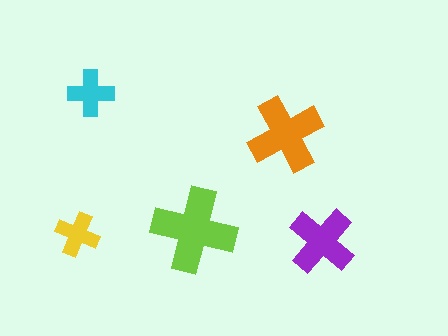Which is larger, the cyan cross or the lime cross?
The lime one.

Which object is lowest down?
The purple cross is bottommost.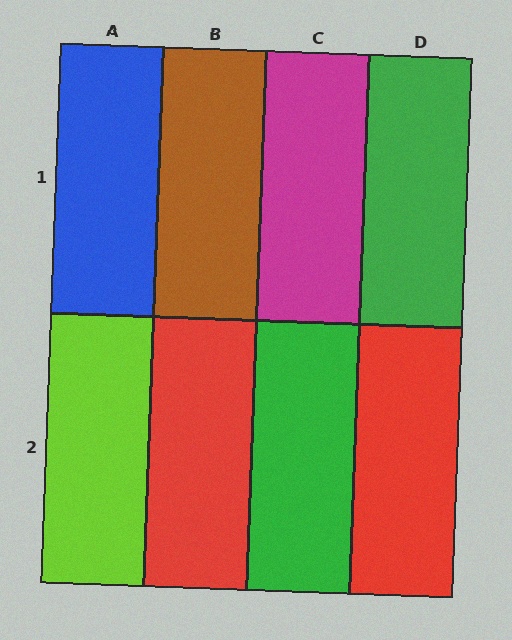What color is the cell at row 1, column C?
Magenta.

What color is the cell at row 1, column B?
Brown.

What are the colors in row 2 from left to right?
Lime, red, green, red.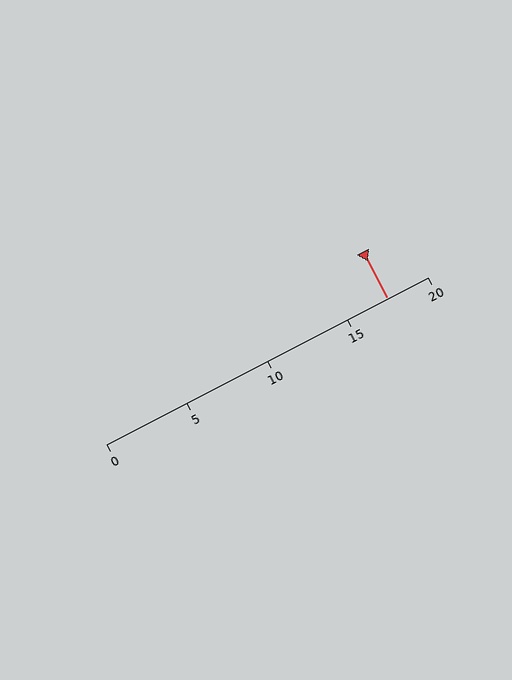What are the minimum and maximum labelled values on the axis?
The axis runs from 0 to 20.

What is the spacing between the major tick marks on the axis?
The major ticks are spaced 5 apart.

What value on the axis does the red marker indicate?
The marker indicates approximately 17.5.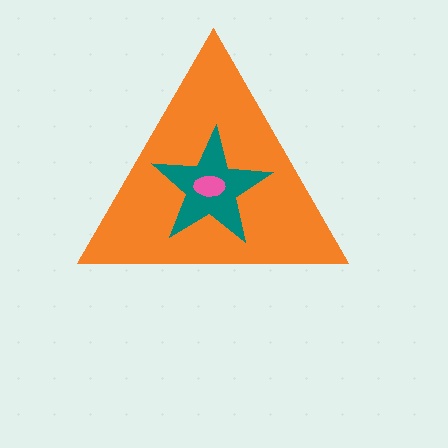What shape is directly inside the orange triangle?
The teal star.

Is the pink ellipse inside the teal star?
Yes.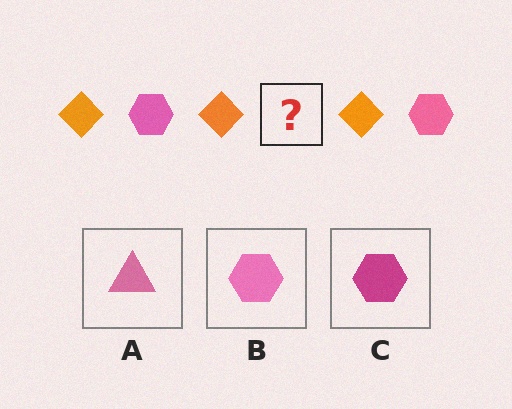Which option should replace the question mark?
Option B.